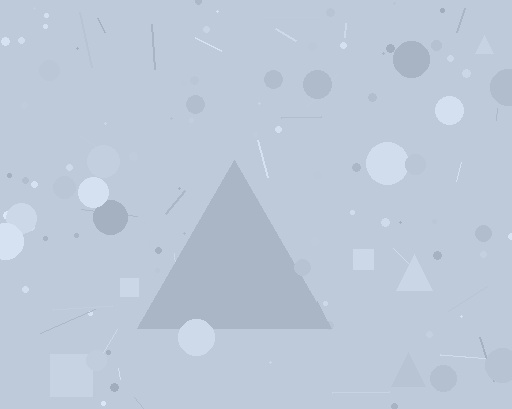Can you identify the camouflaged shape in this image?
The camouflaged shape is a triangle.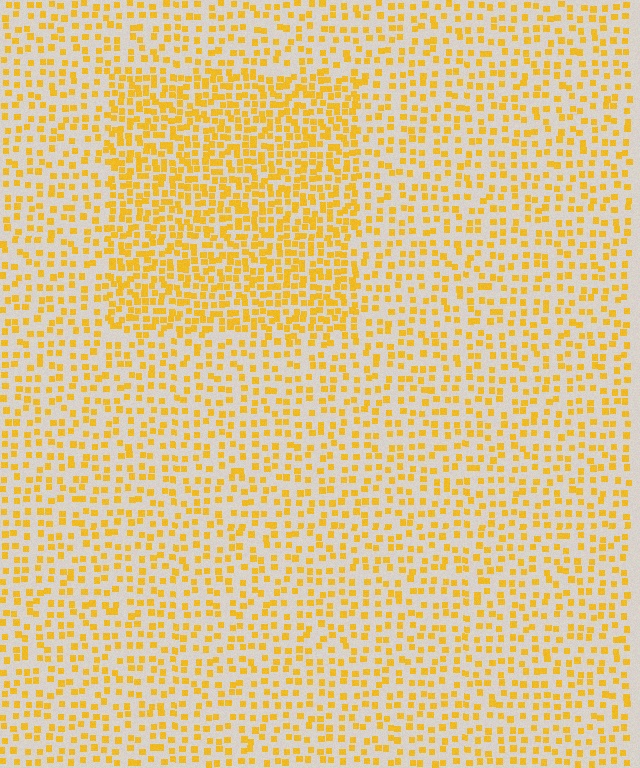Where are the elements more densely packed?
The elements are more densely packed inside the rectangle boundary.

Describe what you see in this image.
The image contains small yellow elements arranged at two different densities. A rectangle-shaped region is visible where the elements are more densely packed than the surrounding area.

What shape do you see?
I see a rectangle.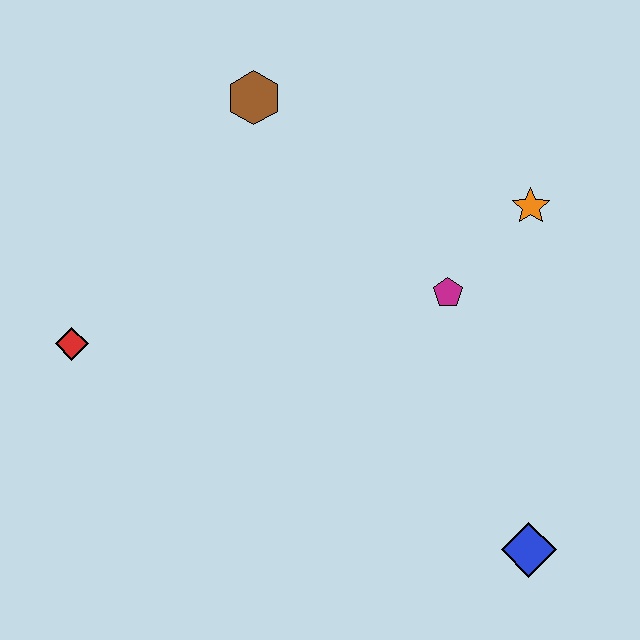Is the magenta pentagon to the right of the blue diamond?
No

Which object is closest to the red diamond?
The brown hexagon is closest to the red diamond.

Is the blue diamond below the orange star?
Yes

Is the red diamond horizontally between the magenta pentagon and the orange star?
No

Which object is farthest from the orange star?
The red diamond is farthest from the orange star.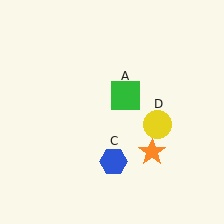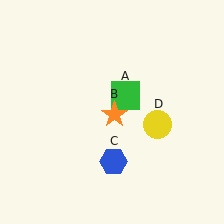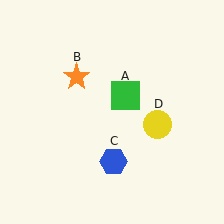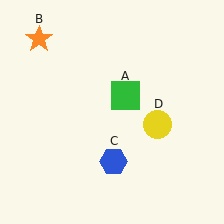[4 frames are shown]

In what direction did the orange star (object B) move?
The orange star (object B) moved up and to the left.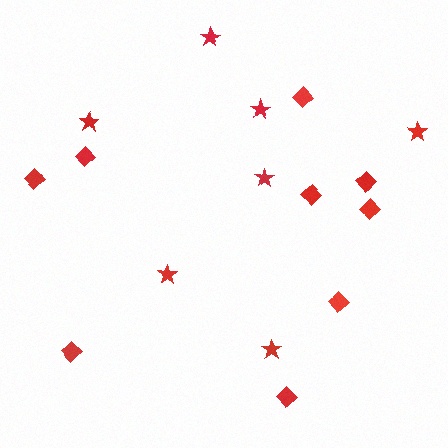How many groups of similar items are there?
There are 2 groups: one group of stars (7) and one group of diamonds (9).